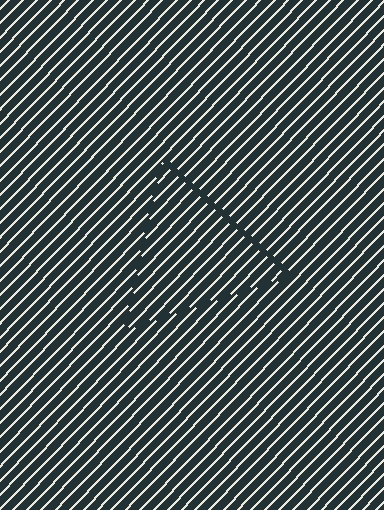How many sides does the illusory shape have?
3 sides — the line-ends trace a triangle.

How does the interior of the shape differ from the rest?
The interior of the shape contains the same grating, shifted by half a period — the contour is defined by the phase discontinuity where line-ends from the inner and outer gratings abut.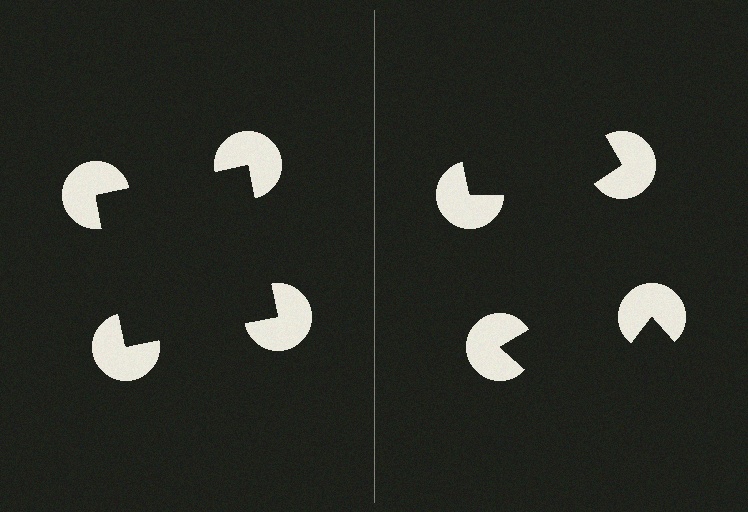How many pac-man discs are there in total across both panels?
8 — 4 on each side.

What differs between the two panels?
The pac-man discs are positioned identically on both sides; only the wedge orientations differ. On the left they align to a square; on the right they are misaligned.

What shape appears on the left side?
An illusory square.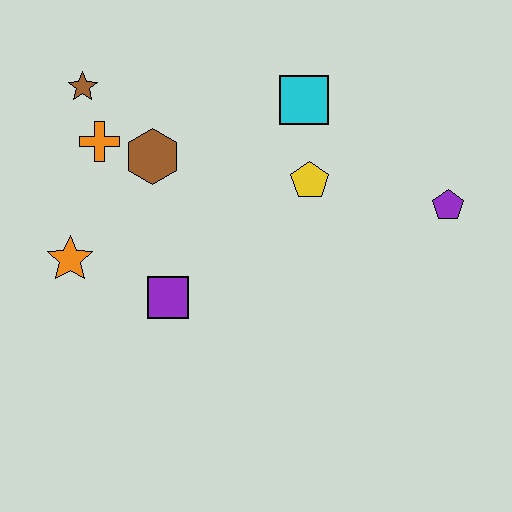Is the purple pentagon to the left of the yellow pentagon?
No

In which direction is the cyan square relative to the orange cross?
The cyan square is to the right of the orange cross.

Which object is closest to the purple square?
The orange star is closest to the purple square.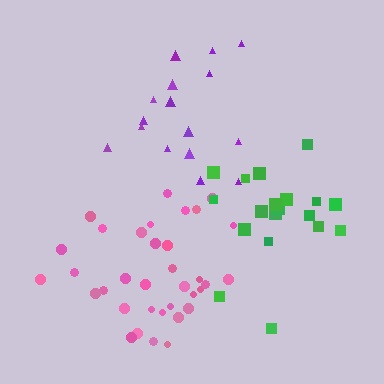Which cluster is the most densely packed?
Green.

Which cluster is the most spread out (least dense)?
Purple.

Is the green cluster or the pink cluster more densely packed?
Green.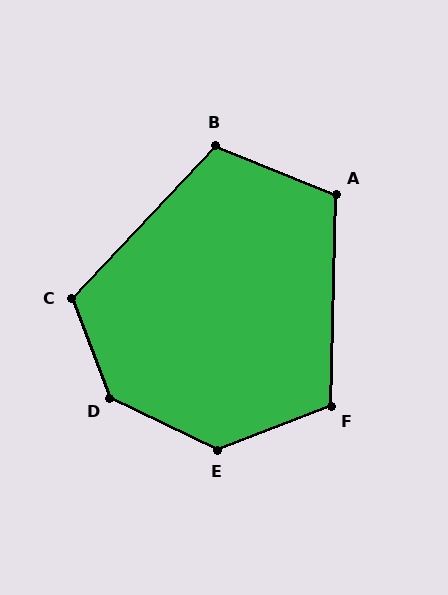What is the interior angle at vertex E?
Approximately 133 degrees (obtuse).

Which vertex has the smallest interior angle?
A, at approximately 111 degrees.